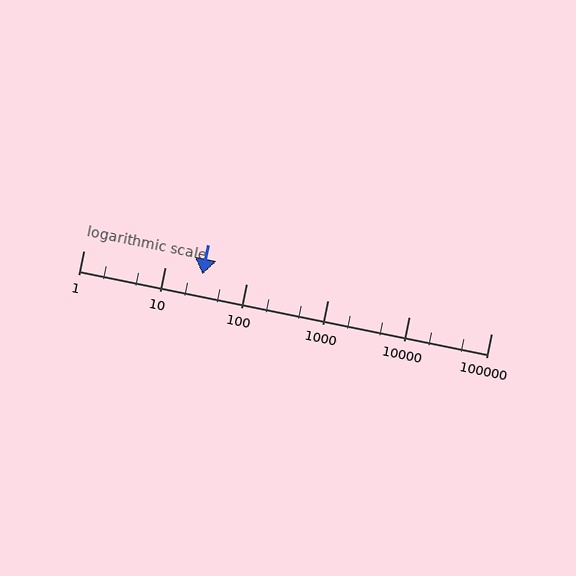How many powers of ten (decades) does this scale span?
The scale spans 5 decades, from 1 to 100000.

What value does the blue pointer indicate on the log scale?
The pointer indicates approximately 29.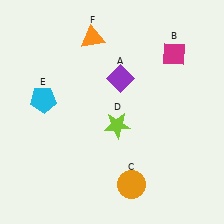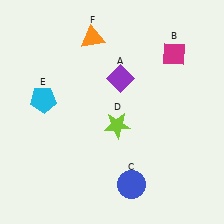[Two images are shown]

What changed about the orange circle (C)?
In Image 1, C is orange. In Image 2, it changed to blue.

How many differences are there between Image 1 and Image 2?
There is 1 difference between the two images.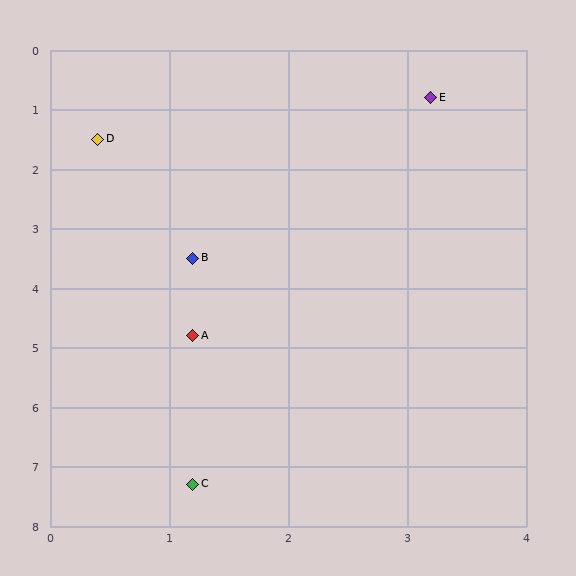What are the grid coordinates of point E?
Point E is at approximately (3.2, 0.8).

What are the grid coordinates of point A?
Point A is at approximately (1.2, 4.8).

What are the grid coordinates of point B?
Point B is at approximately (1.2, 3.5).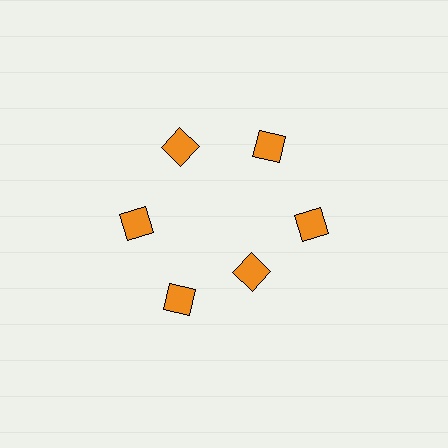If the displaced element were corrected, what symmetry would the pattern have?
It would have 6-fold rotational symmetry — the pattern would map onto itself every 60 degrees.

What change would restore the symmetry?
The symmetry would be restored by moving it outward, back onto the ring so that all 6 diamonds sit at equal angles and equal distance from the center.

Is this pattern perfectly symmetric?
No. The 6 orange diamonds are arranged in a ring, but one element near the 5 o'clock position is pulled inward toward the center, breaking the 6-fold rotational symmetry.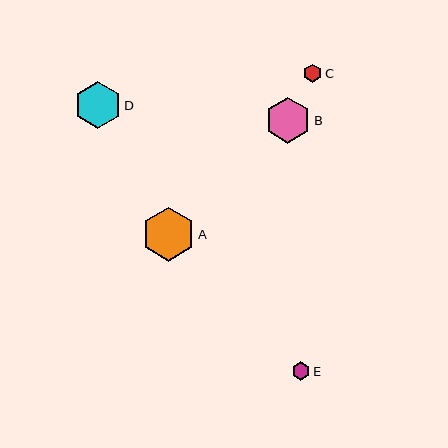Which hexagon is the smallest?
Hexagon E is the smallest with a size of approximately 18 pixels.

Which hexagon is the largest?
Hexagon A is the largest with a size of approximately 54 pixels.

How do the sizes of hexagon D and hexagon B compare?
Hexagon D and hexagon B are approximately the same size.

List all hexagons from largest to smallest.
From largest to smallest: A, D, B, C, E.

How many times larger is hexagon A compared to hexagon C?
Hexagon A is approximately 2.9 times the size of hexagon C.